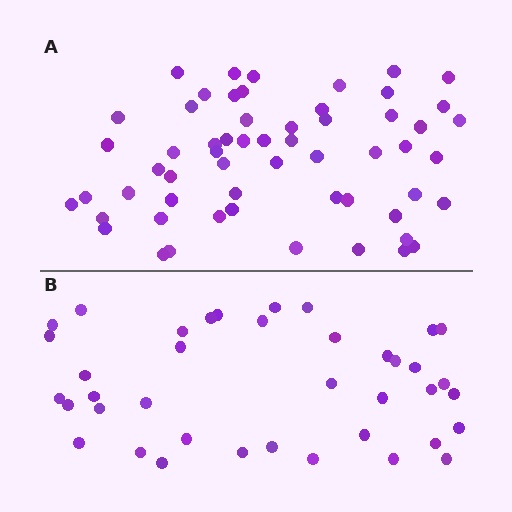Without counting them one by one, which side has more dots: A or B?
Region A (the top region) has more dots.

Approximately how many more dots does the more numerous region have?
Region A has approximately 20 more dots than region B.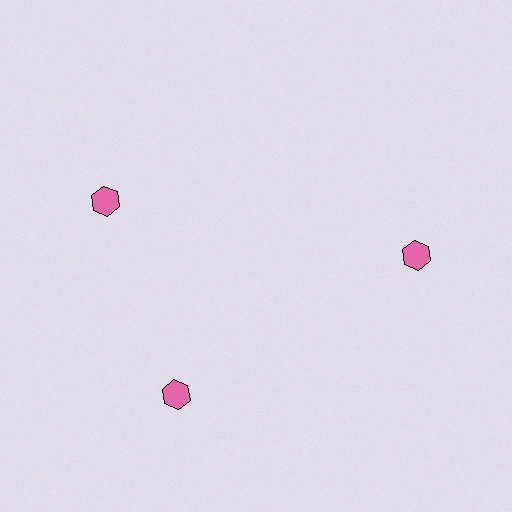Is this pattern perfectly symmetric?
No. The 3 pink hexagons are arranged in a ring, but one element near the 11 o'clock position is rotated out of alignment along the ring, breaking the 3-fold rotational symmetry.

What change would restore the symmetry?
The symmetry would be restored by rotating it back into even spacing with its neighbors so that all 3 hexagons sit at equal angles and equal distance from the center.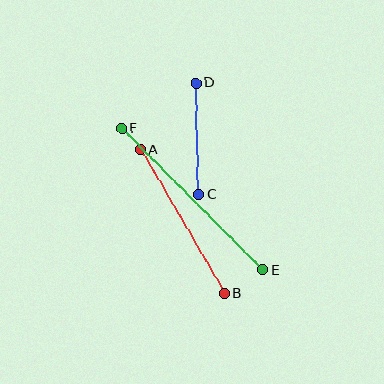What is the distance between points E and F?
The distance is approximately 200 pixels.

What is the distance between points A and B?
The distance is approximately 166 pixels.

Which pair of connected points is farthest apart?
Points E and F are farthest apart.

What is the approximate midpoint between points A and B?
The midpoint is at approximately (182, 222) pixels.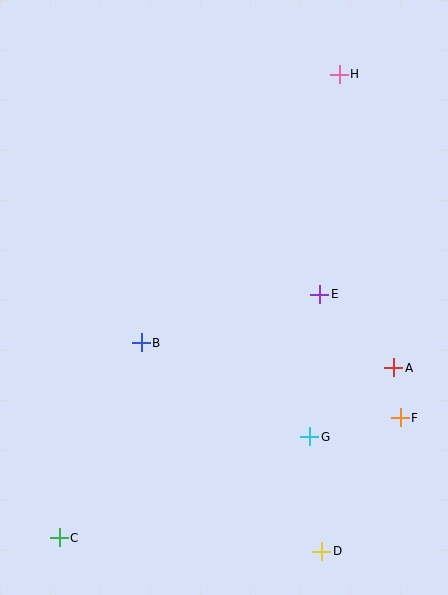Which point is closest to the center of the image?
Point B at (141, 343) is closest to the center.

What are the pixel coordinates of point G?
Point G is at (310, 437).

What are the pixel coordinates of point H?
Point H is at (339, 74).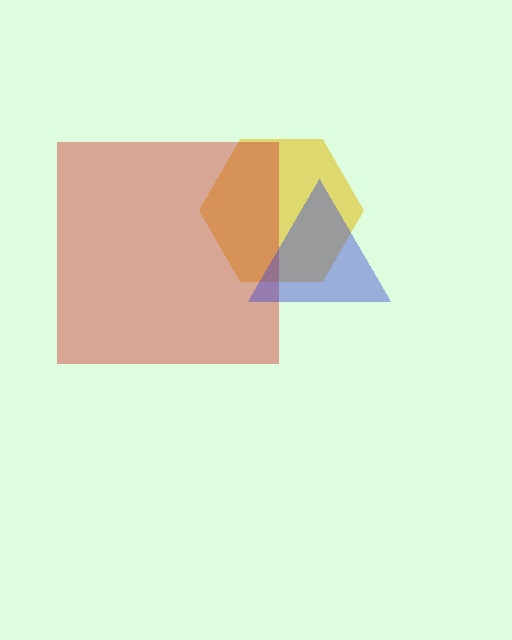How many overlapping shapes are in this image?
There are 3 overlapping shapes in the image.